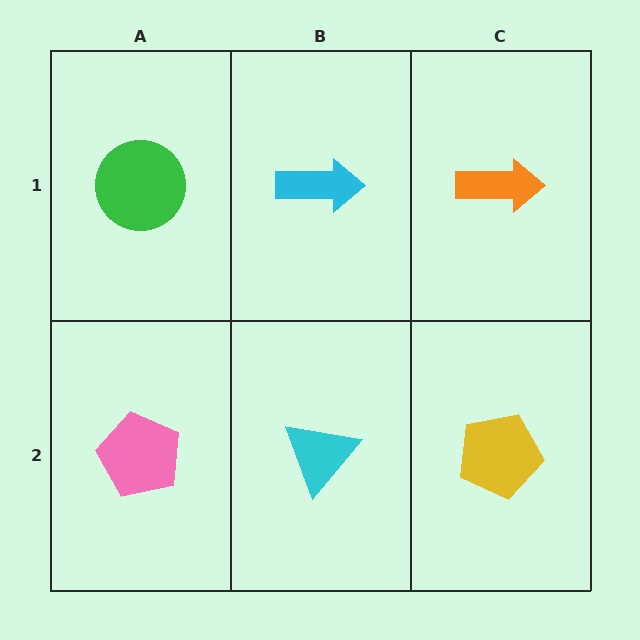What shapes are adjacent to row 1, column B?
A cyan triangle (row 2, column B), a green circle (row 1, column A), an orange arrow (row 1, column C).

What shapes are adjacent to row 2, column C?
An orange arrow (row 1, column C), a cyan triangle (row 2, column B).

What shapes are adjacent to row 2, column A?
A green circle (row 1, column A), a cyan triangle (row 2, column B).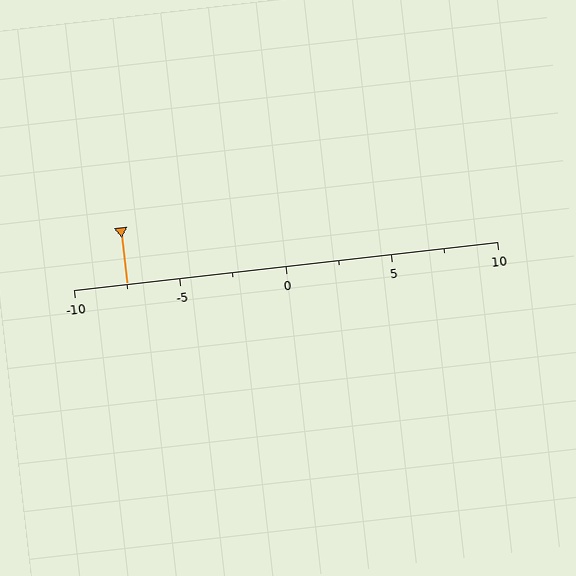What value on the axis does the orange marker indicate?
The marker indicates approximately -7.5.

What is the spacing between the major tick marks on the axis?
The major ticks are spaced 5 apart.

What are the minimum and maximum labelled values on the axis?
The axis runs from -10 to 10.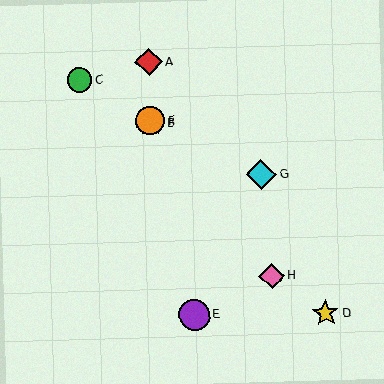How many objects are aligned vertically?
3 objects (A, B, F) are aligned vertically.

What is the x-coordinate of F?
Object F is at x≈150.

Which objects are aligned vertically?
Objects A, B, F are aligned vertically.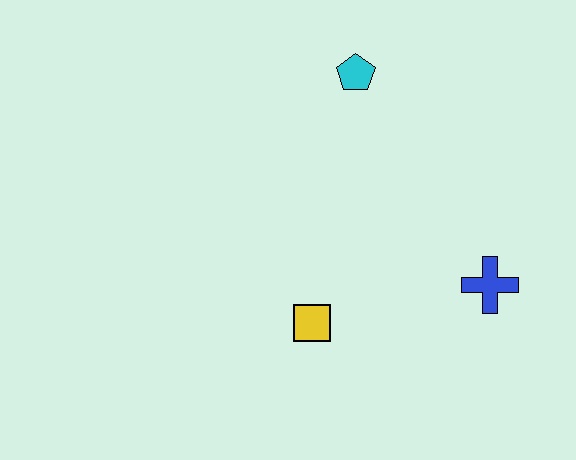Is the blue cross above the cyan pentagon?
No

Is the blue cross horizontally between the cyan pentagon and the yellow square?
No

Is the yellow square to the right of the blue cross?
No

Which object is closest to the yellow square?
The blue cross is closest to the yellow square.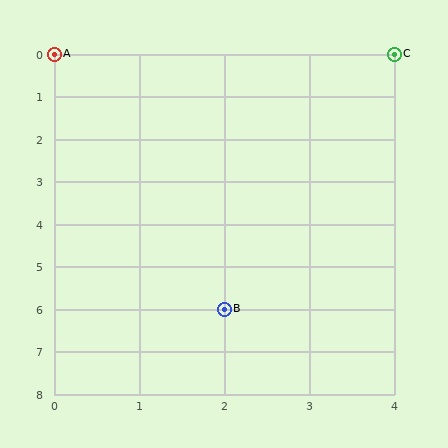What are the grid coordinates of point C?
Point C is at grid coordinates (4, 0).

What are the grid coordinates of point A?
Point A is at grid coordinates (0, 0).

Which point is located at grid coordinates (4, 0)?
Point C is at (4, 0).